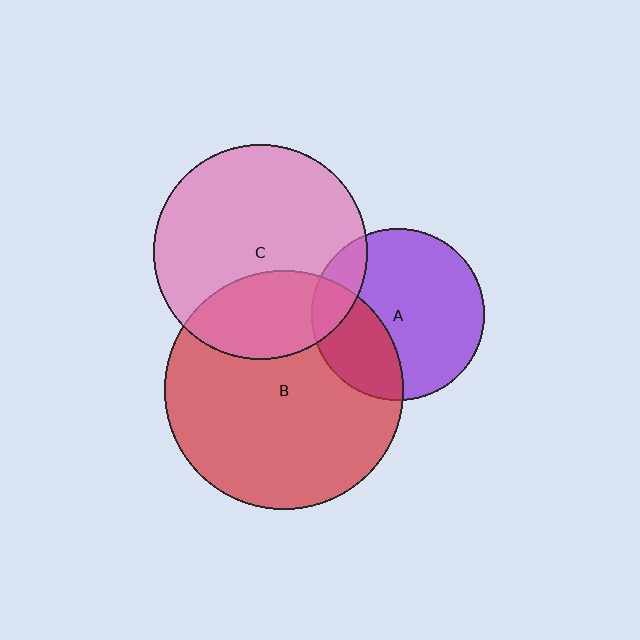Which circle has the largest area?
Circle B (red).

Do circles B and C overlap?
Yes.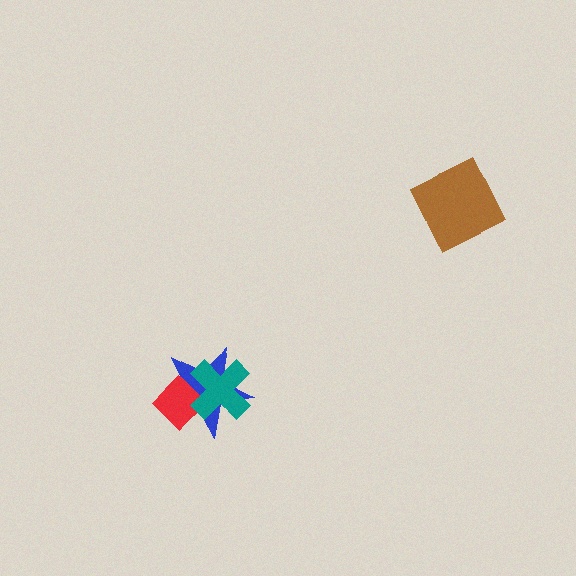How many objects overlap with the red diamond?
2 objects overlap with the red diamond.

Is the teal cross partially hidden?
No, no other shape covers it.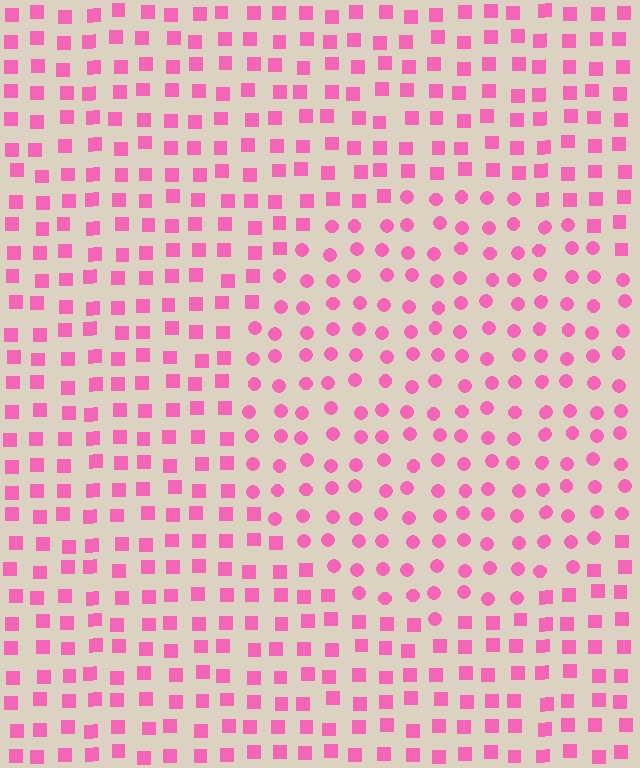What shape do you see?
I see a circle.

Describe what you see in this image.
The image is filled with small pink elements arranged in a uniform grid. A circle-shaped region contains circles, while the surrounding area contains squares. The boundary is defined purely by the change in element shape.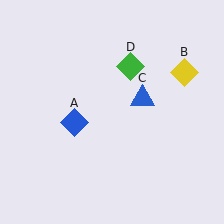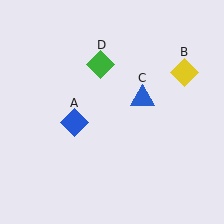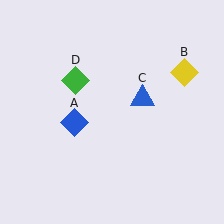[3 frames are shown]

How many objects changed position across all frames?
1 object changed position: green diamond (object D).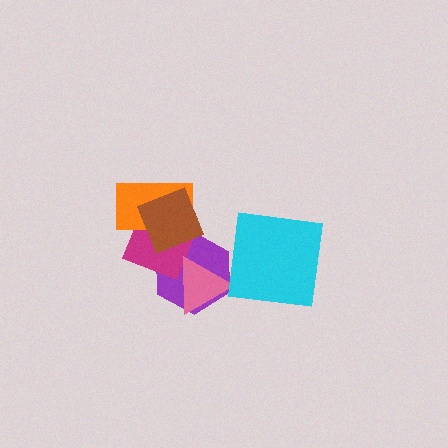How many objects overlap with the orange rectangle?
2 objects overlap with the orange rectangle.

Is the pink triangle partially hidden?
No, no other shape covers it.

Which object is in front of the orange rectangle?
The brown square is in front of the orange rectangle.